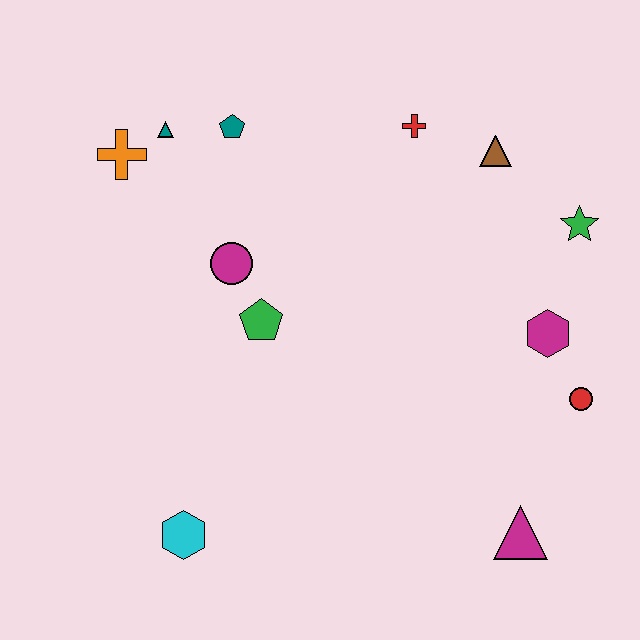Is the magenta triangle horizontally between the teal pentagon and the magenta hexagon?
Yes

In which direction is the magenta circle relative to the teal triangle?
The magenta circle is below the teal triangle.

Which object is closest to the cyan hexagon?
The green pentagon is closest to the cyan hexagon.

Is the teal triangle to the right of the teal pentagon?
No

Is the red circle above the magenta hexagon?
No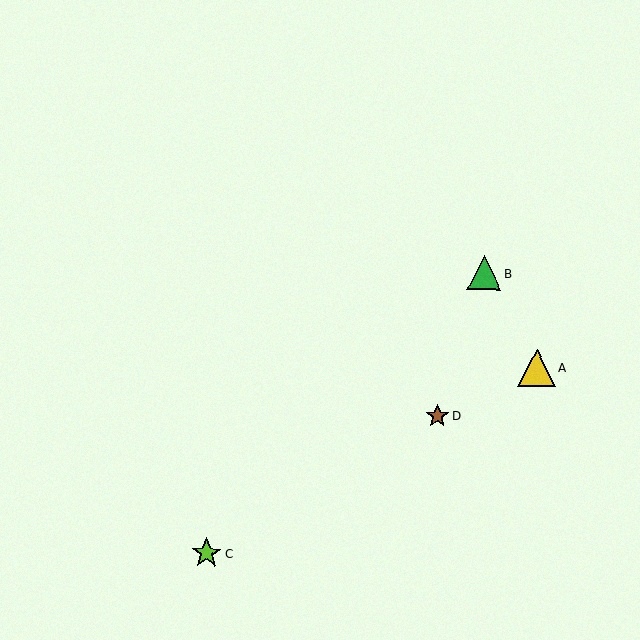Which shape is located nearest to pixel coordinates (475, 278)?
The green triangle (labeled B) at (484, 273) is nearest to that location.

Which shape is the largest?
The yellow triangle (labeled A) is the largest.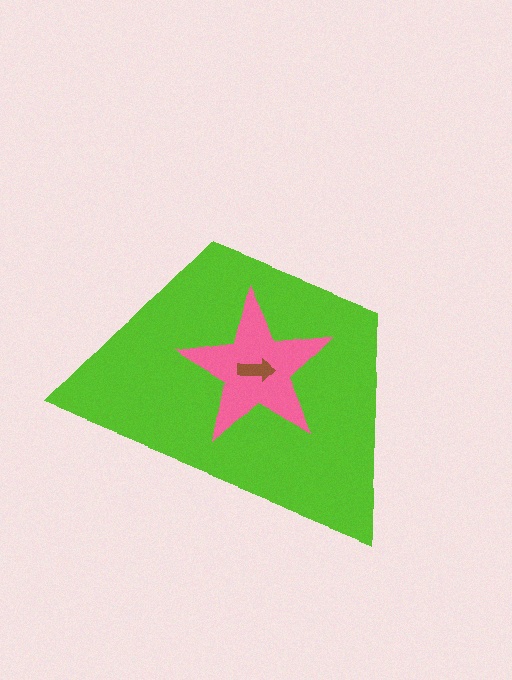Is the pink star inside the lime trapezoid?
Yes.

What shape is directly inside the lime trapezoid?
The pink star.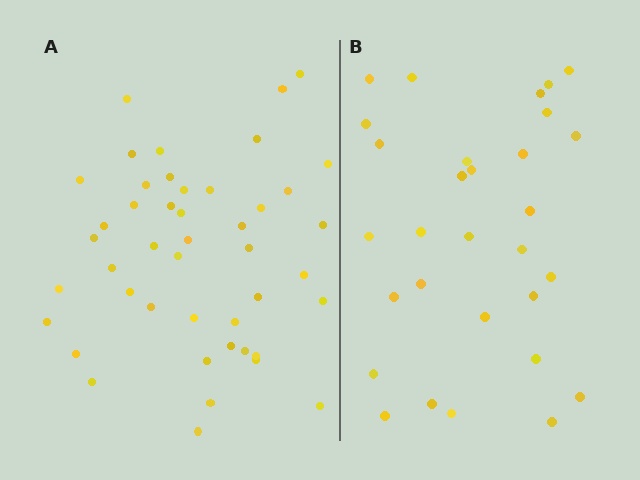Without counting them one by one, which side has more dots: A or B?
Region A (the left region) has more dots.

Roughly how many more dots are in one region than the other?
Region A has approximately 15 more dots than region B.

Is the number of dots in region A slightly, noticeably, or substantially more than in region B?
Region A has substantially more. The ratio is roughly 1.5 to 1.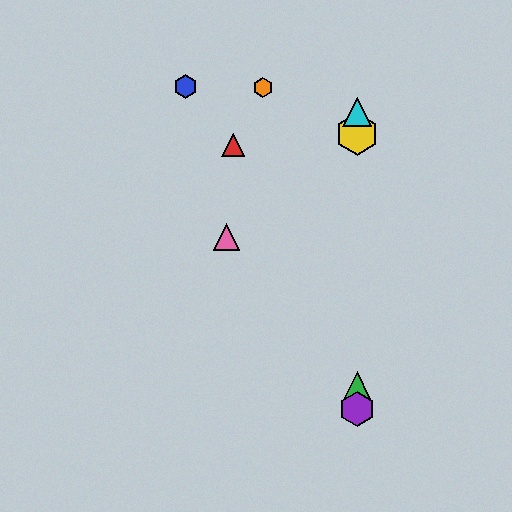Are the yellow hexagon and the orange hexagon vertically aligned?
No, the yellow hexagon is at x≈357 and the orange hexagon is at x≈263.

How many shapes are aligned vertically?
4 shapes (the green triangle, the yellow hexagon, the purple hexagon, the cyan triangle) are aligned vertically.